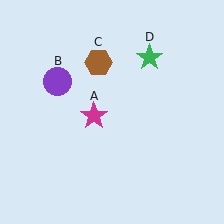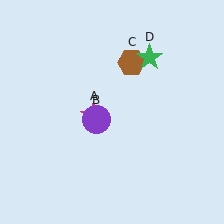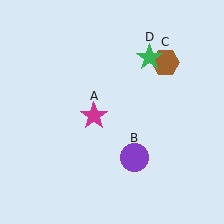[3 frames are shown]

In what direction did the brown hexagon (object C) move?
The brown hexagon (object C) moved right.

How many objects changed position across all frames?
2 objects changed position: purple circle (object B), brown hexagon (object C).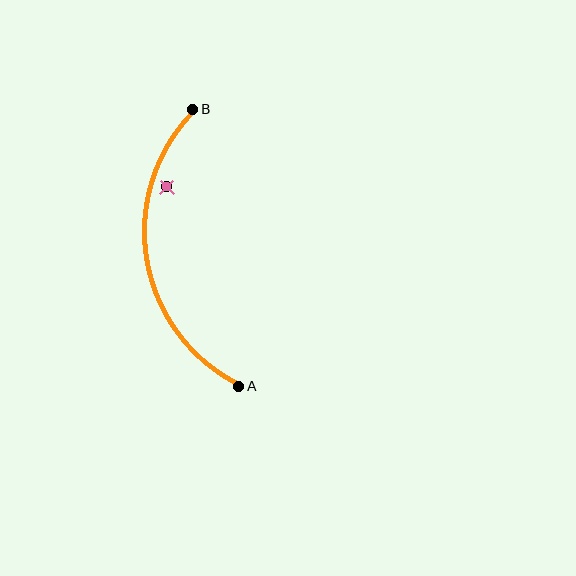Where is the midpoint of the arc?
The arc midpoint is the point on the curve farthest from the straight line joining A and B. It sits to the left of that line.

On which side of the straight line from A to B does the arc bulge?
The arc bulges to the left of the straight line connecting A and B.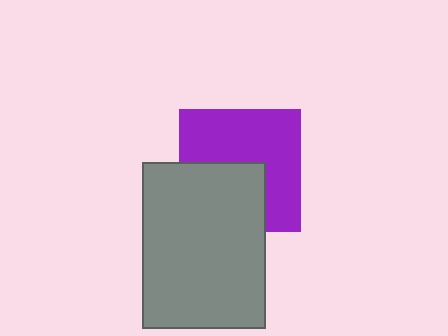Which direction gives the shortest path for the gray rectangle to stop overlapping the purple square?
Moving down gives the shortest separation.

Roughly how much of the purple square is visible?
About half of it is visible (roughly 60%).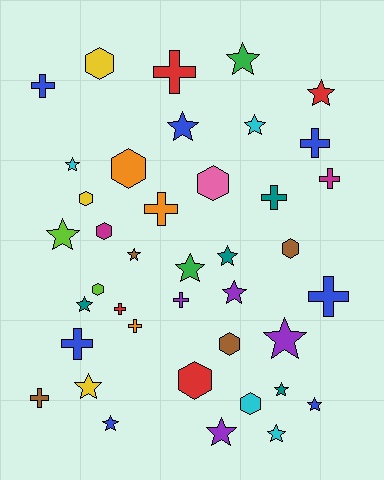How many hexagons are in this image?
There are 10 hexagons.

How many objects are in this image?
There are 40 objects.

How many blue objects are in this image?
There are 7 blue objects.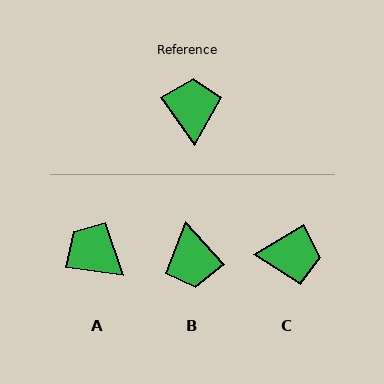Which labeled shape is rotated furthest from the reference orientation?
B, about 171 degrees away.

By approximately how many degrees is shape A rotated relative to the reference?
Approximately 48 degrees counter-clockwise.